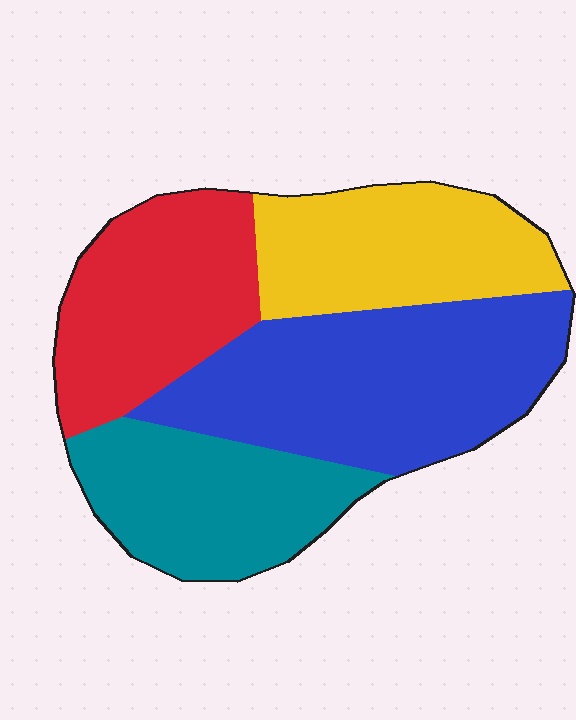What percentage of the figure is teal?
Teal covers roughly 20% of the figure.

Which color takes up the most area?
Blue, at roughly 35%.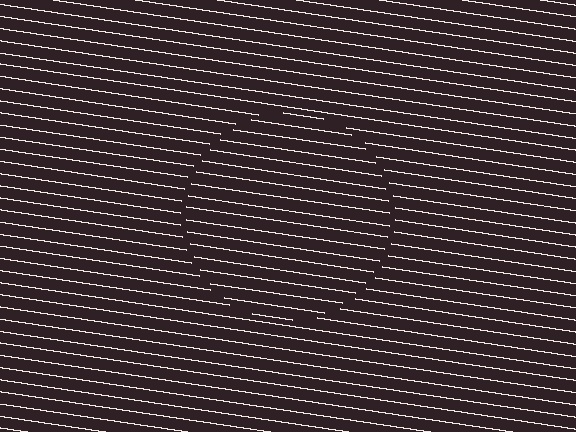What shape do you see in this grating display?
An illusory circle. The interior of the shape contains the same grating, shifted by half a period — the contour is defined by the phase discontinuity where line-ends from the inner and outer gratings abut.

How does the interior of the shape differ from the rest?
The interior of the shape contains the same grating, shifted by half a period — the contour is defined by the phase discontinuity where line-ends from the inner and outer gratings abut.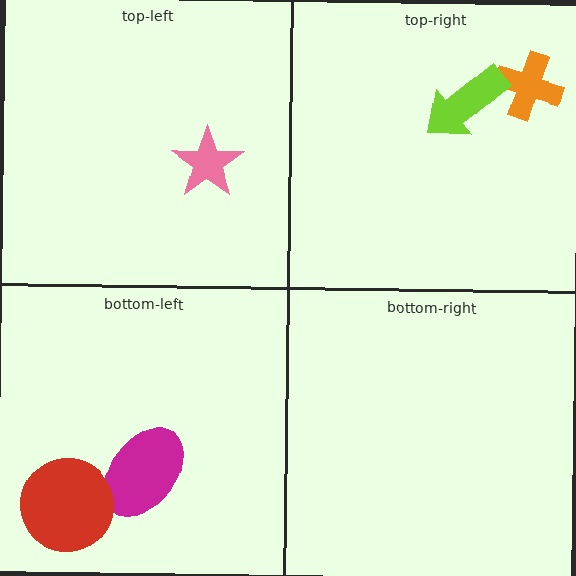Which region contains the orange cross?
The top-right region.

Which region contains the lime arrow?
The top-right region.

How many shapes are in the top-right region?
2.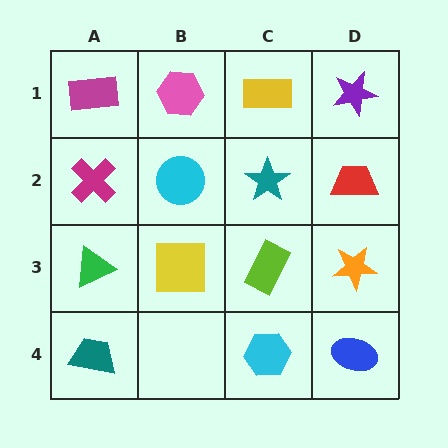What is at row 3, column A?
A green triangle.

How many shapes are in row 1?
4 shapes.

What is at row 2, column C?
A teal star.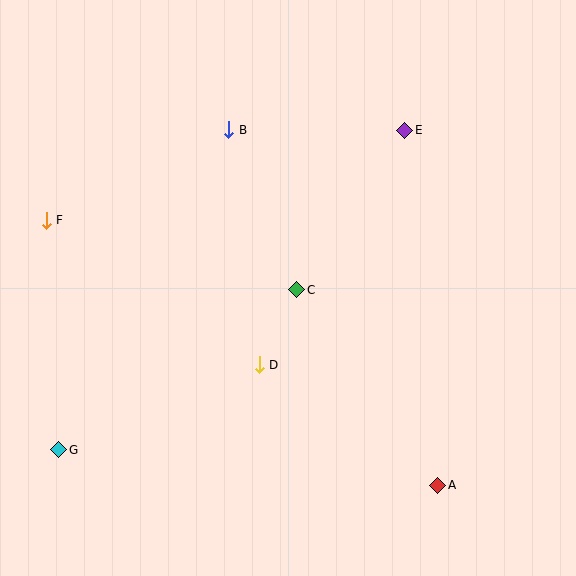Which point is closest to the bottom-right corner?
Point A is closest to the bottom-right corner.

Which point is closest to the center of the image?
Point C at (297, 290) is closest to the center.